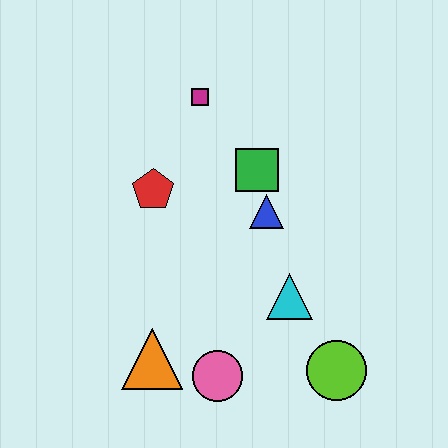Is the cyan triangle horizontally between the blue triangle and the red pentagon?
No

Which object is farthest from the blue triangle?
The orange triangle is farthest from the blue triangle.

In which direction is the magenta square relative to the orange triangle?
The magenta square is above the orange triangle.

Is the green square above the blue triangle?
Yes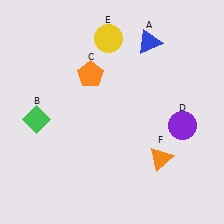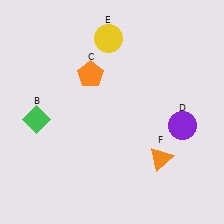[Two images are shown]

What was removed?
The blue triangle (A) was removed in Image 2.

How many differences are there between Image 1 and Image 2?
There is 1 difference between the two images.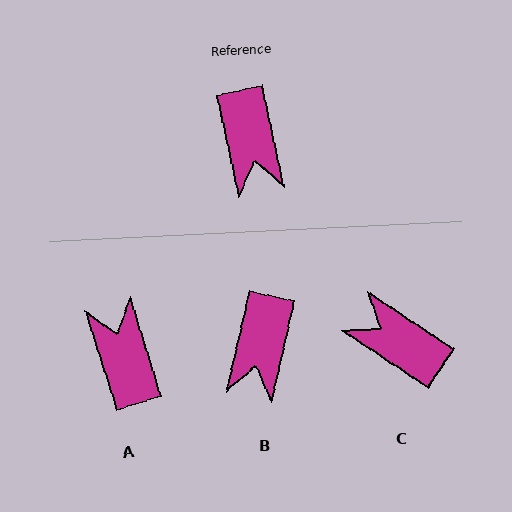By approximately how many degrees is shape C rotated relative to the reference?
Approximately 136 degrees clockwise.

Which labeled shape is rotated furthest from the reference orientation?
A, about 175 degrees away.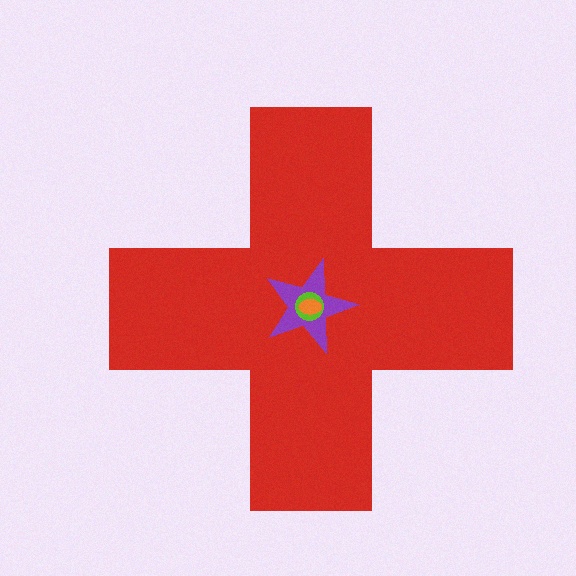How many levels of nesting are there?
4.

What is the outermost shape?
The red cross.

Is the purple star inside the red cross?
Yes.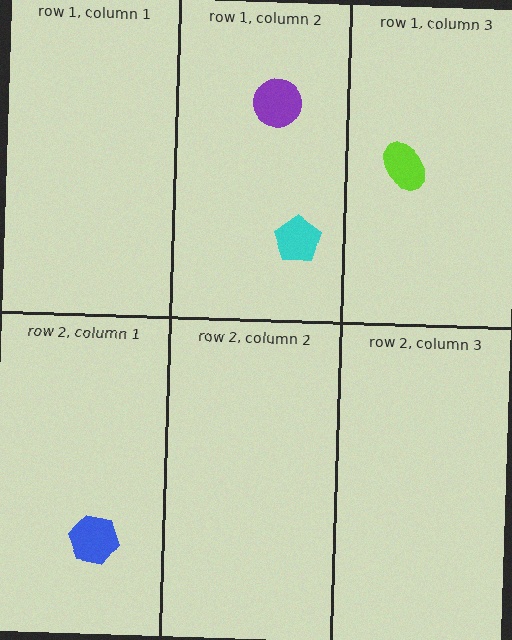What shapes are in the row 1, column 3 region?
The lime ellipse.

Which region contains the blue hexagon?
The row 2, column 1 region.